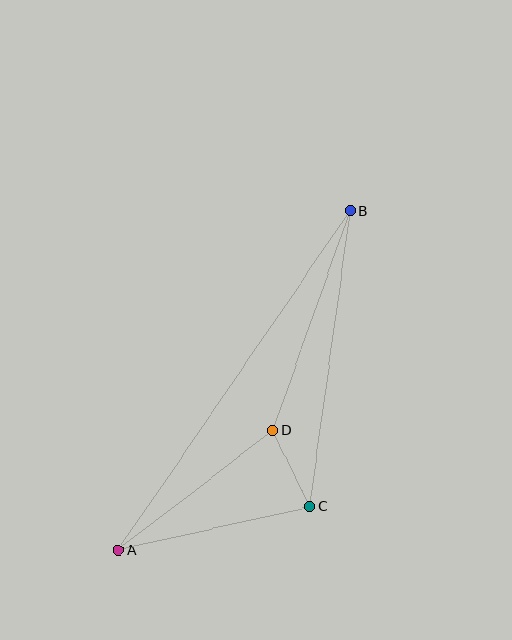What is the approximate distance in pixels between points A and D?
The distance between A and D is approximately 196 pixels.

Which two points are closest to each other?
Points C and D are closest to each other.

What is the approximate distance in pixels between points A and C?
The distance between A and C is approximately 196 pixels.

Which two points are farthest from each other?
Points A and B are farthest from each other.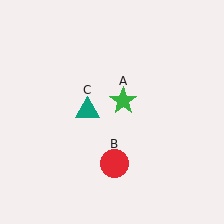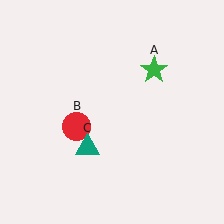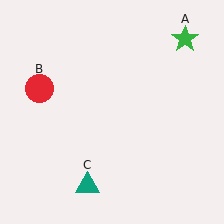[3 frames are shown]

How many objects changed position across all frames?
3 objects changed position: green star (object A), red circle (object B), teal triangle (object C).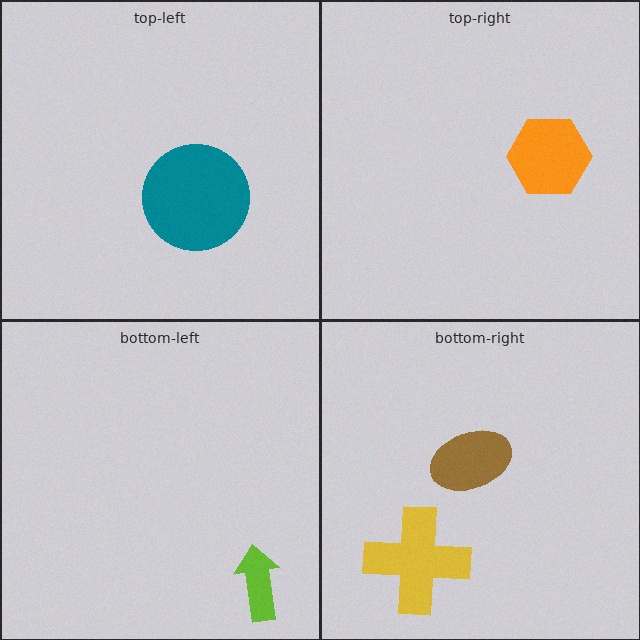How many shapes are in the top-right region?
1.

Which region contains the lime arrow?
The bottom-left region.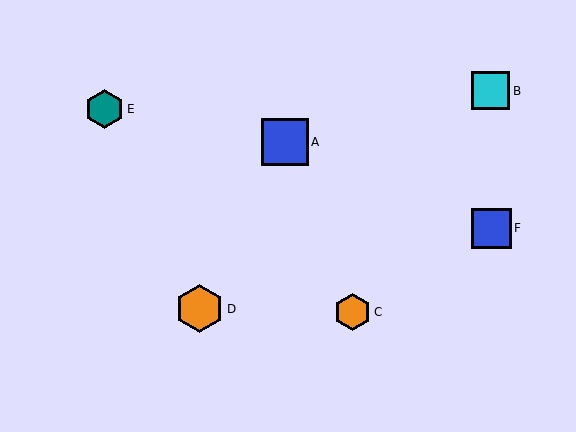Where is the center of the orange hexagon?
The center of the orange hexagon is at (199, 309).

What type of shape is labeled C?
Shape C is an orange hexagon.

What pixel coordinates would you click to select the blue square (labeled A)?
Click at (285, 142) to select the blue square A.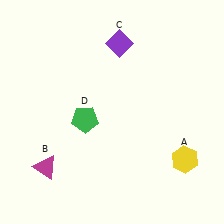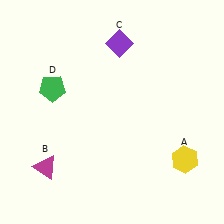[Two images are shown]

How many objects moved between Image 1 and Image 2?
1 object moved between the two images.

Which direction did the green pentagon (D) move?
The green pentagon (D) moved left.